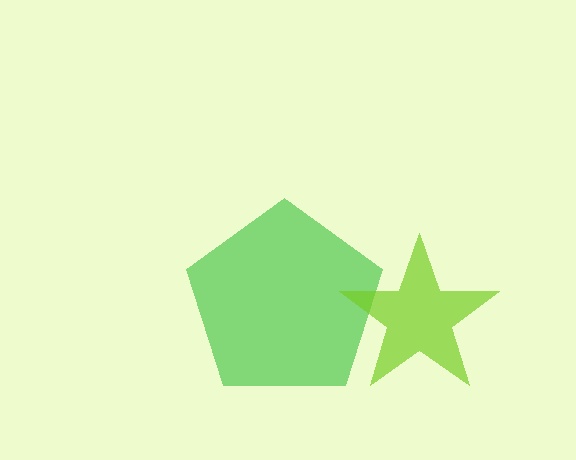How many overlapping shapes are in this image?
There are 2 overlapping shapes in the image.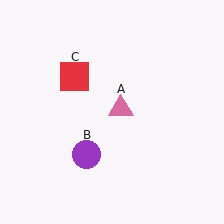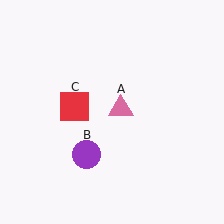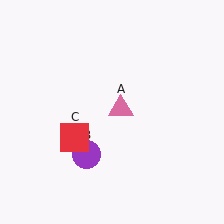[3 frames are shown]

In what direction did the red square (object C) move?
The red square (object C) moved down.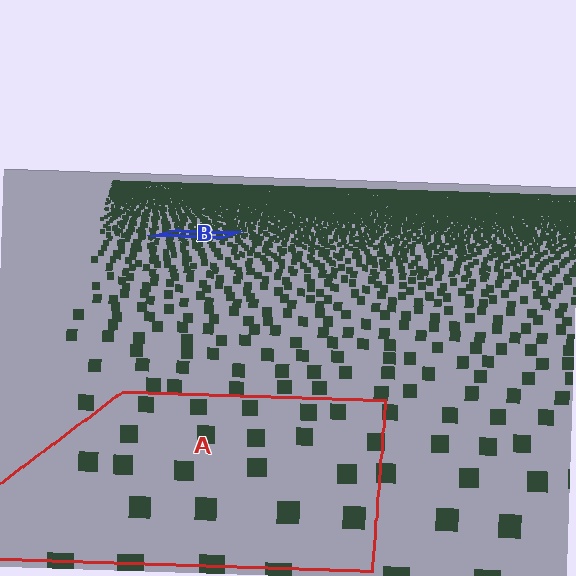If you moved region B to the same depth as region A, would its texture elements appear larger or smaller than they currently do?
They would appear larger. At a closer depth, the same texture elements are projected at a bigger on-screen size.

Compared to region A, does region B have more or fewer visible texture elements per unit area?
Region B has more texture elements per unit area — they are packed more densely because it is farther away.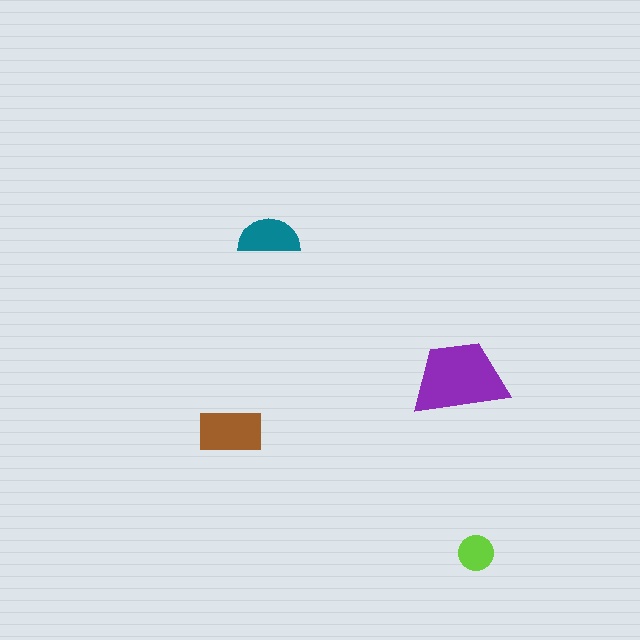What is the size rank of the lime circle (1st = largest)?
4th.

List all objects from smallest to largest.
The lime circle, the teal semicircle, the brown rectangle, the purple trapezoid.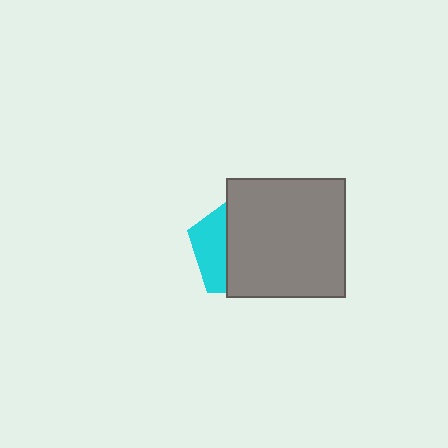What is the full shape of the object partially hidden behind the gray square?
The partially hidden object is a cyan pentagon.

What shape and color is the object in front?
The object in front is a gray square.